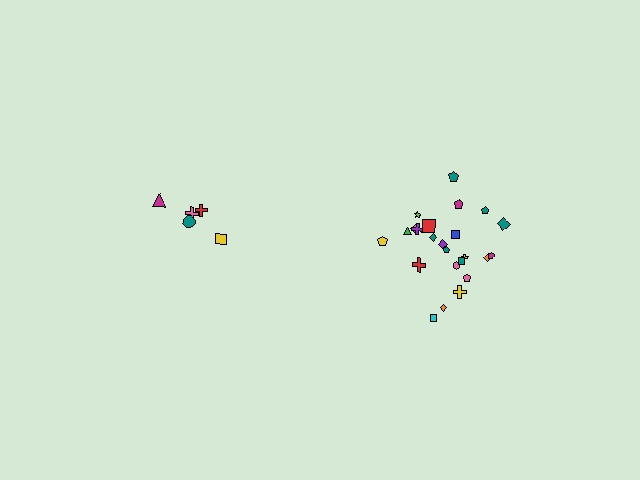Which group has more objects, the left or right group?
The right group.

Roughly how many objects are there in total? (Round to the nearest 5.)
Roughly 30 objects in total.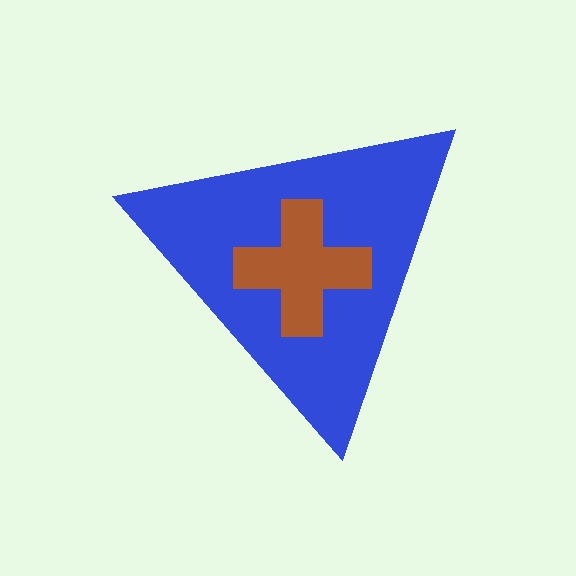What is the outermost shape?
The blue triangle.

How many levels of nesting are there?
2.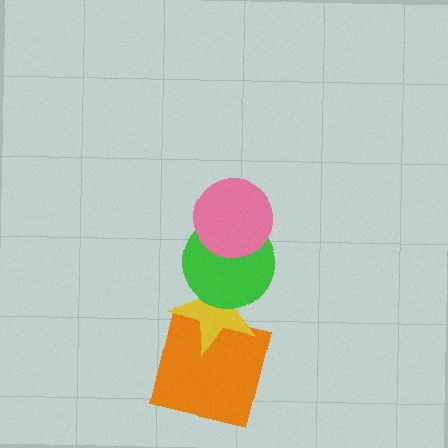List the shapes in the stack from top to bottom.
From top to bottom: the pink circle, the green circle, the yellow star, the orange square.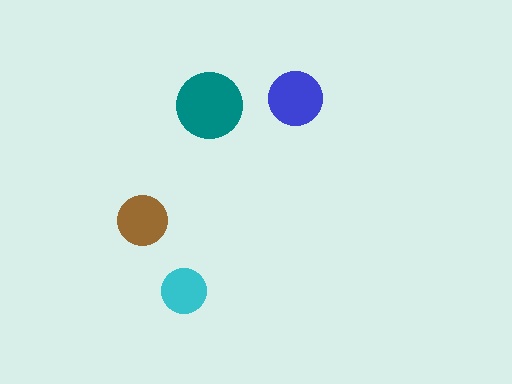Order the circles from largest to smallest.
the teal one, the blue one, the brown one, the cyan one.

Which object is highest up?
The blue circle is topmost.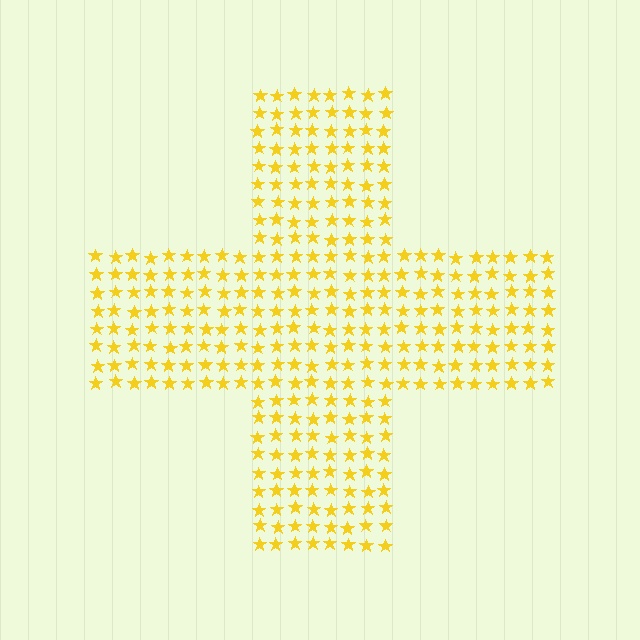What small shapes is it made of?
It is made of small stars.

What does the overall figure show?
The overall figure shows a cross.